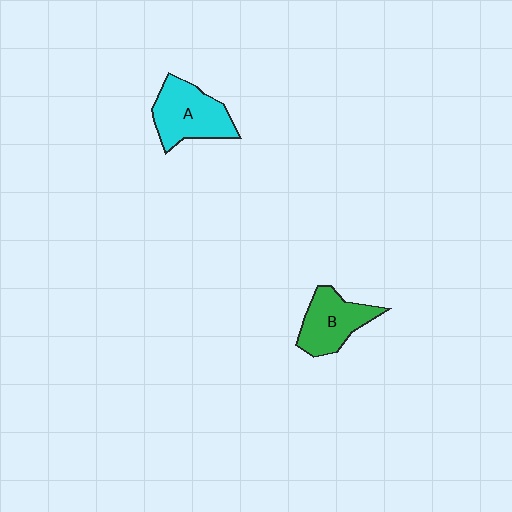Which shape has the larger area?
Shape A (cyan).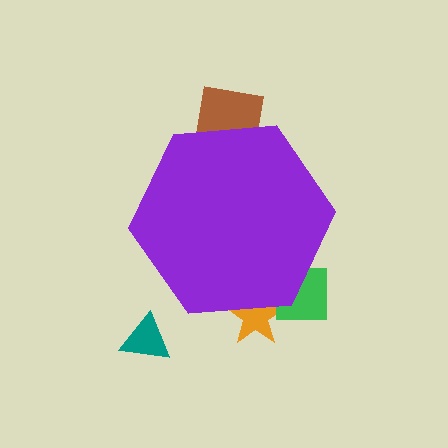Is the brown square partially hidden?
Yes, the brown square is partially hidden behind the purple hexagon.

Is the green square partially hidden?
Yes, the green square is partially hidden behind the purple hexagon.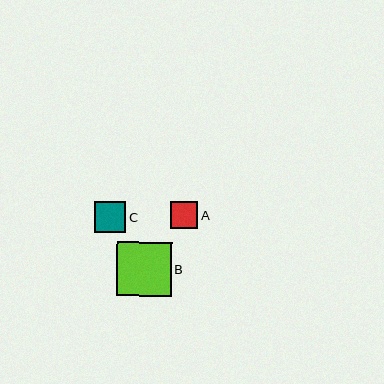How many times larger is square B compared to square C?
Square B is approximately 1.7 times the size of square C.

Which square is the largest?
Square B is the largest with a size of approximately 55 pixels.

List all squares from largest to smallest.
From largest to smallest: B, C, A.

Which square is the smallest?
Square A is the smallest with a size of approximately 27 pixels.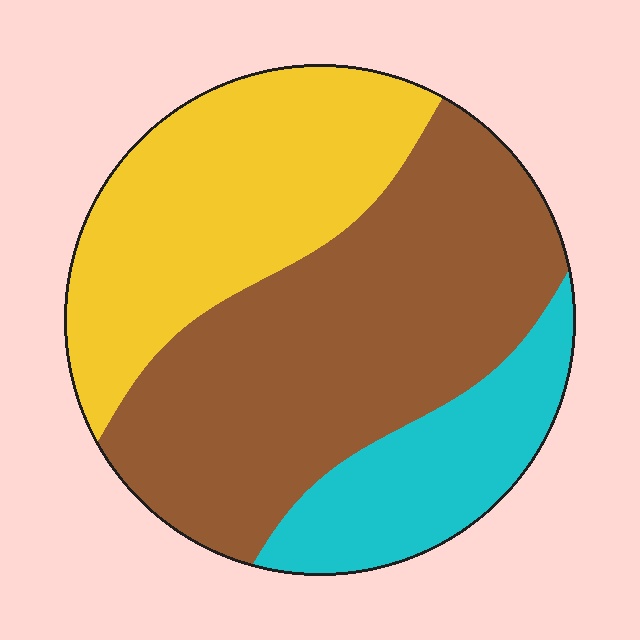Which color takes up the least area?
Cyan, at roughly 20%.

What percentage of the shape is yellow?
Yellow takes up between a quarter and a half of the shape.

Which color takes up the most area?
Brown, at roughly 50%.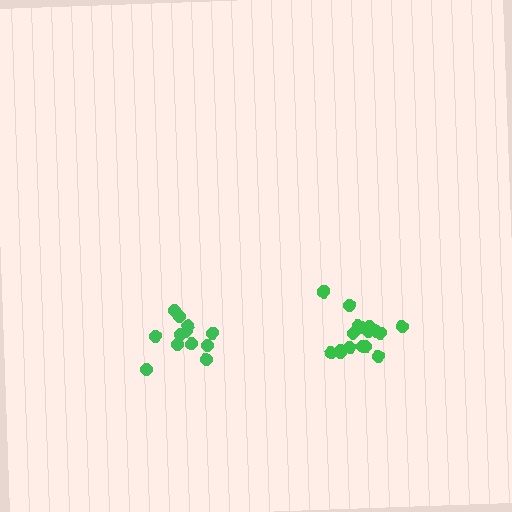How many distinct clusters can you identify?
There are 2 distinct clusters.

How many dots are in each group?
Group 1: 17 dots, Group 2: 12 dots (29 total).